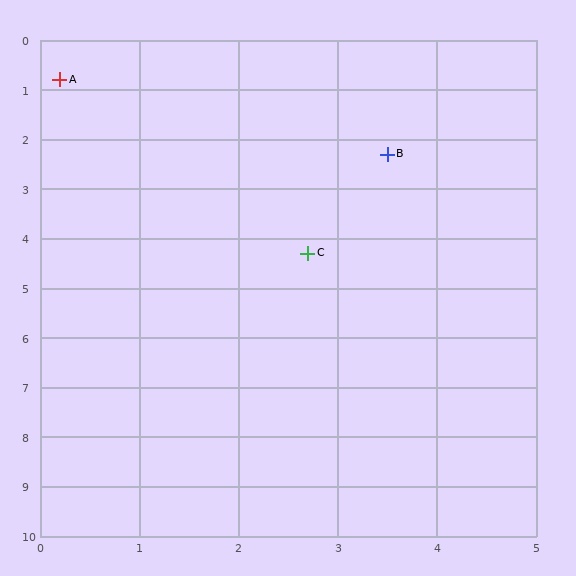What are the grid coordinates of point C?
Point C is at approximately (2.7, 4.3).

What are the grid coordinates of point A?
Point A is at approximately (0.2, 0.8).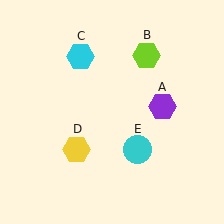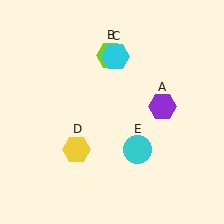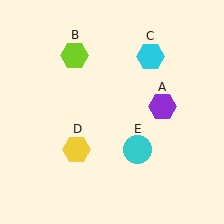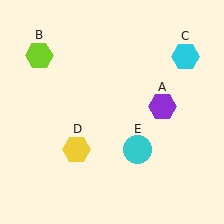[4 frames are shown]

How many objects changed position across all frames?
2 objects changed position: lime hexagon (object B), cyan hexagon (object C).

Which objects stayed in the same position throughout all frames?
Purple hexagon (object A) and yellow hexagon (object D) and cyan circle (object E) remained stationary.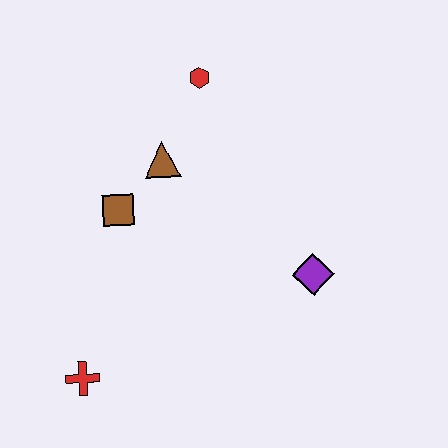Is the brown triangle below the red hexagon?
Yes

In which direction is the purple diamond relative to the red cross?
The purple diamond is to the right of the red cross.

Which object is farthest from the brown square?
The purple diamond is farthest from the brown square.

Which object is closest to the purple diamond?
The brown triangle is closest to the purple diamond.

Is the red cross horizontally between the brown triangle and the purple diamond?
No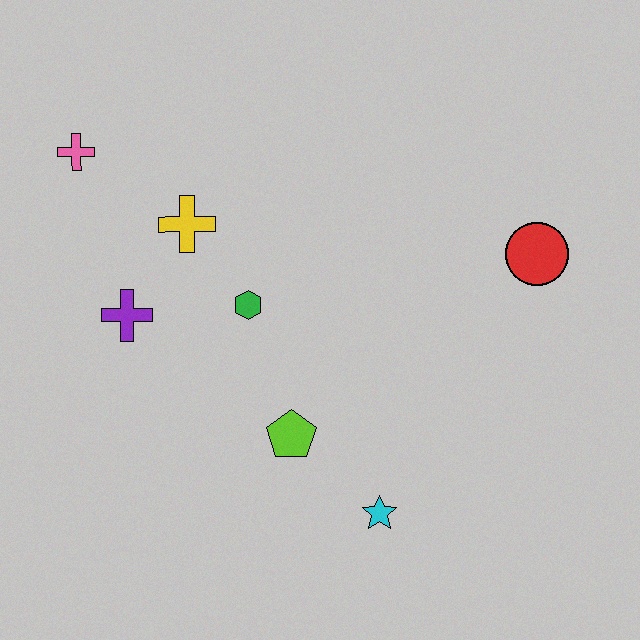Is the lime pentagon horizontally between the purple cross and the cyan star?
Yes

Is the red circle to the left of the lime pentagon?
No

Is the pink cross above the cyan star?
Yes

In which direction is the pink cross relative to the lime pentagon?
The pink cross is above the lime pentagon.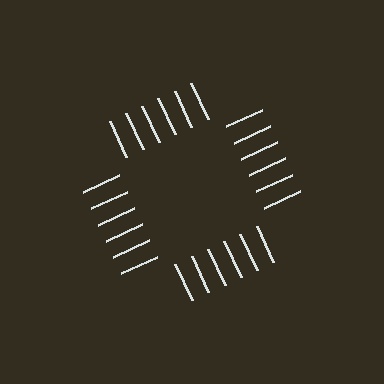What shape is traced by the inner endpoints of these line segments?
An illusory square — the line segments terminate on its edges but no continuous stroke is drawn.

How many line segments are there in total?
24 — 6 along each of the 4 edges.